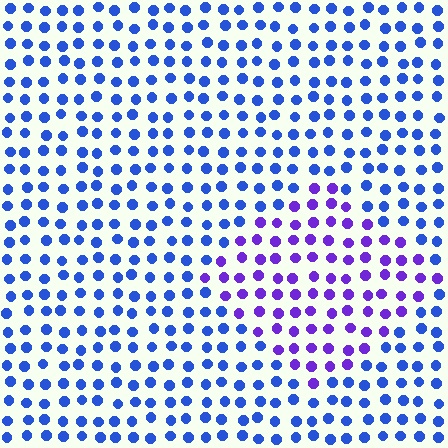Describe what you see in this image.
The image is filled with small blue elements in a uniform arrangement. A diamond-shaped region is visible where the elements are tinted to a slightly different hue, forming a subtle color boundary.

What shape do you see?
I see a diamond.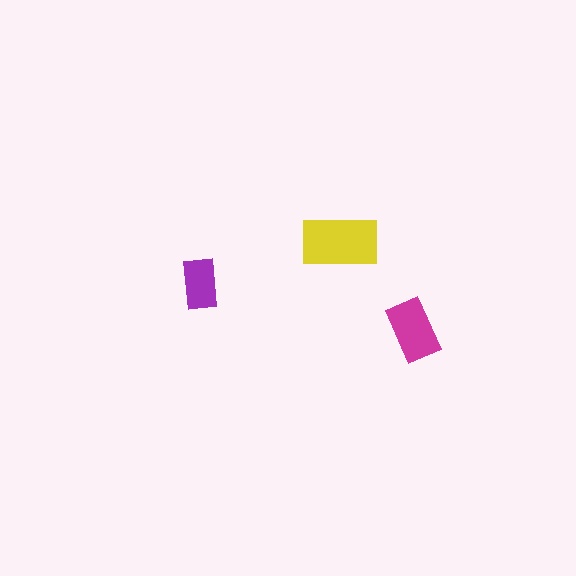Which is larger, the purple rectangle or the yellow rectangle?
The yellow one.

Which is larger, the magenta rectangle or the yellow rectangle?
The yellow one.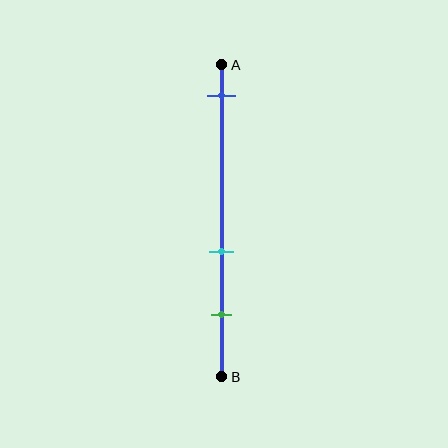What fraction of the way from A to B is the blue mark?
The blue mark is approximately 10% (0.1) of the way from A to B.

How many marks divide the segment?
There are 3 marks dividing the segment.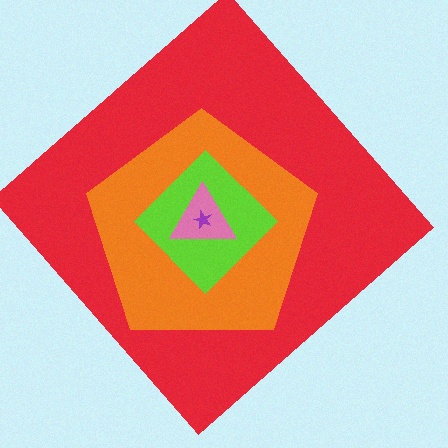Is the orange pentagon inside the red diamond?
Yes.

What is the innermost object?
The purple star.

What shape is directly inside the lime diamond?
The pink triangle.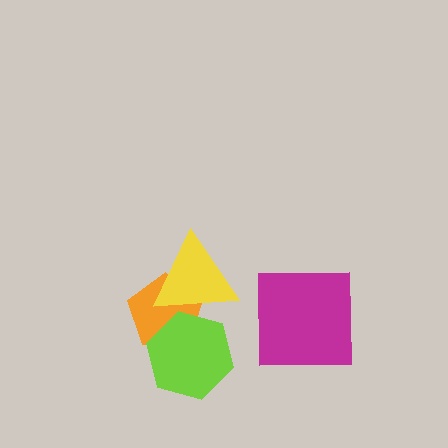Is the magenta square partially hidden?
No, no other shape covers it.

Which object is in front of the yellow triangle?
The lime hexagon is in front of the yellow triangle.